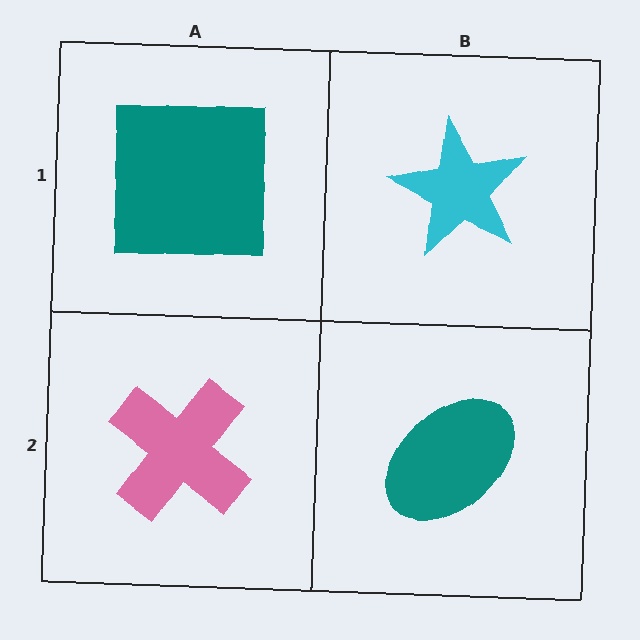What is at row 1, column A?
A teal square.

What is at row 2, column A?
A pink cross.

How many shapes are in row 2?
2 shapes.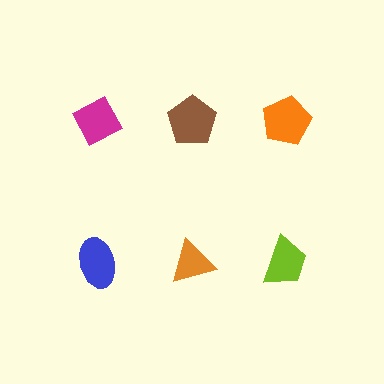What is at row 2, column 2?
An orange triangle.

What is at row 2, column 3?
A lime trapezoid.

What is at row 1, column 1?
A magenta diamond.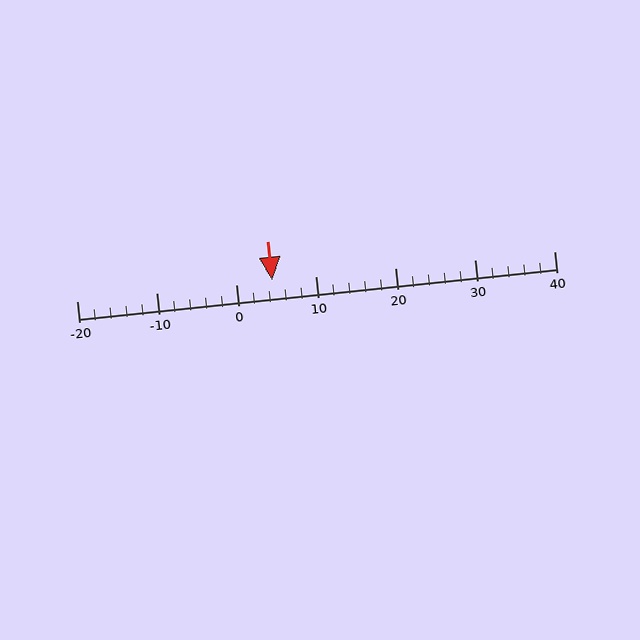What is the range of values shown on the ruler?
The ruler shows values from -20 to 40.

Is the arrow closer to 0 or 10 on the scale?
The arrow is closer to 0.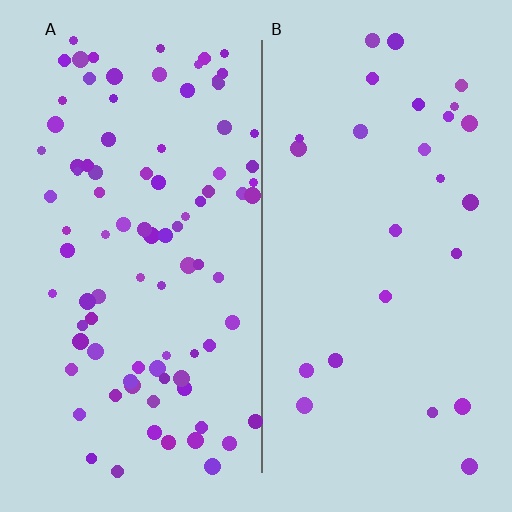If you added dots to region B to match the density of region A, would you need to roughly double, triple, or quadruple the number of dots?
Approximately triple.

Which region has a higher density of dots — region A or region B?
A (the left).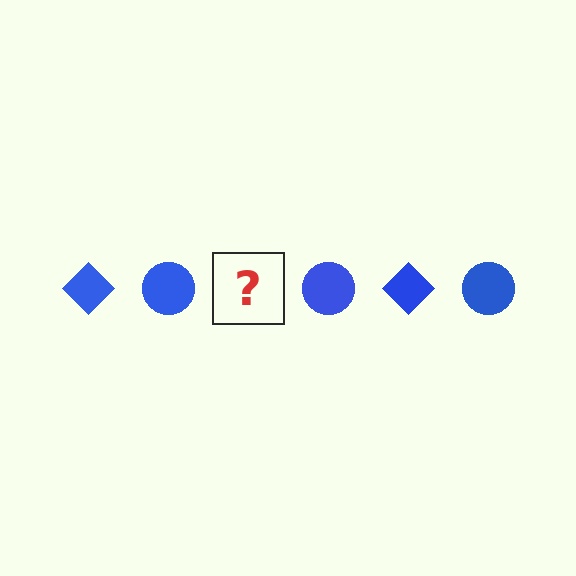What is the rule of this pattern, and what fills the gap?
The rule is that the pattern cycles through diamond, circle shapes in blue. The gap should be filled with a blue diamond.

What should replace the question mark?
The question mark should be replaced with a blue diamond.